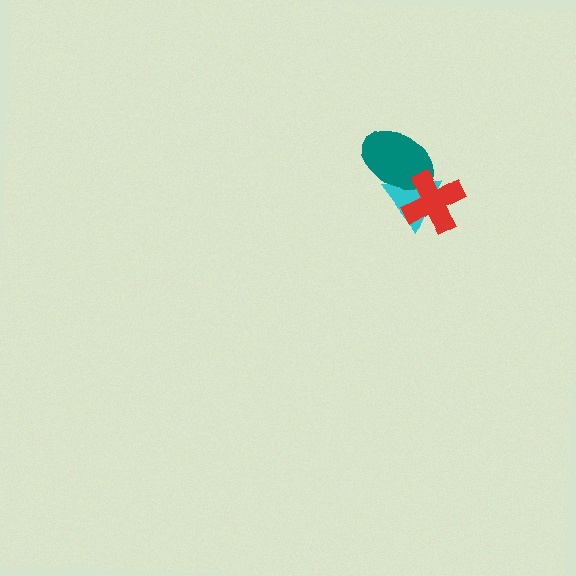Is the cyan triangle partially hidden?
Yes, it is partially covered by another shape.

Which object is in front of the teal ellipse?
The red cross is in front of the teal ellipse.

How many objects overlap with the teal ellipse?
2 objects overlap with the teal ellipse.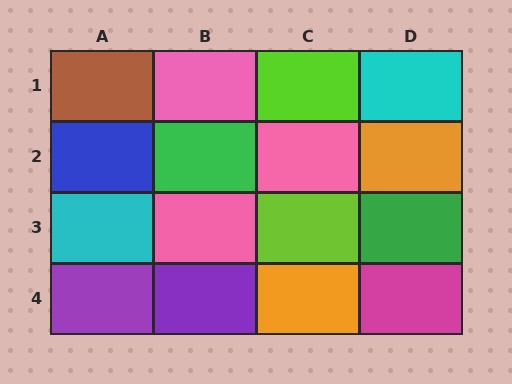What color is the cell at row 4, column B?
Purple.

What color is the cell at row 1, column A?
Brown.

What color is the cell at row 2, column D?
Orange.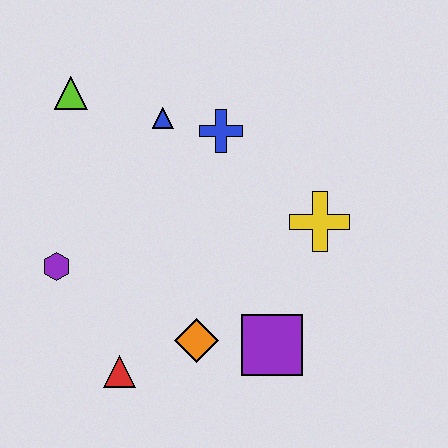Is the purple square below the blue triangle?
Yes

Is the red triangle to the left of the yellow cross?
Yes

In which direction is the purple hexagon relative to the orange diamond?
The purple hexagon is to the left of the orange diamond.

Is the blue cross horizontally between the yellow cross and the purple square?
No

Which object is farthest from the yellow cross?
The lime triangle is farthest from the yellow cross.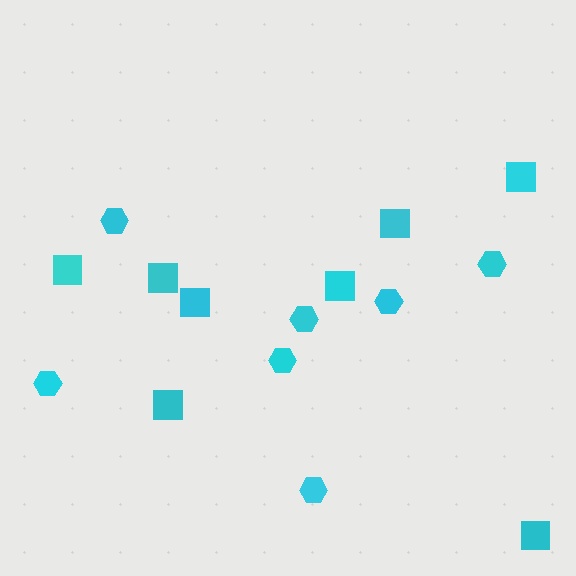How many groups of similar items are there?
There are 2 groups: one group of squares (8) and one group of hexagons (7).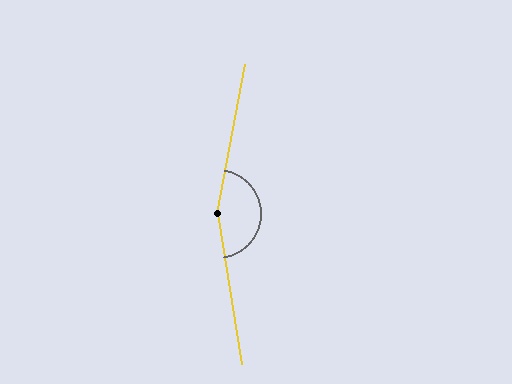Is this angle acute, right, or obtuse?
It is obtuse.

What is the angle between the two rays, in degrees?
Approximately 160 degrees.